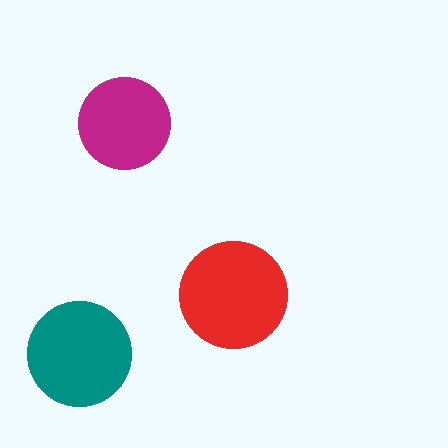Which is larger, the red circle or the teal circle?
The red one.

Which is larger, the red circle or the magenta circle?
The red one.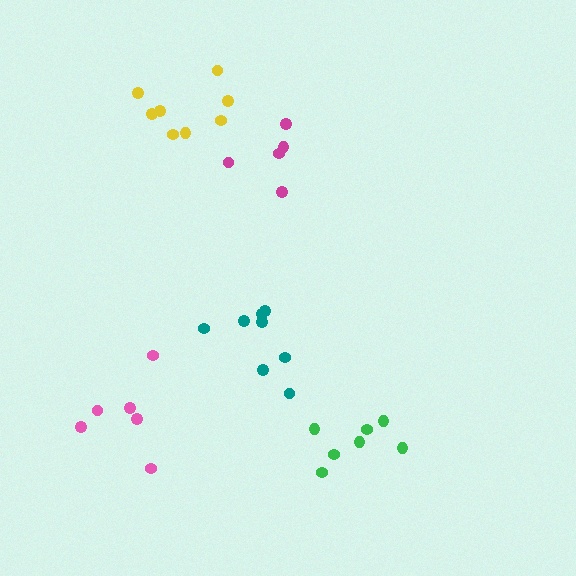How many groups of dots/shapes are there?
There are 5 groups.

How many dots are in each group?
Group 1: 8 dots, Group 2: 6 dots, Group 3: 5 dots, Group 4: 7 dots, Group 5: 8 dots (34 total).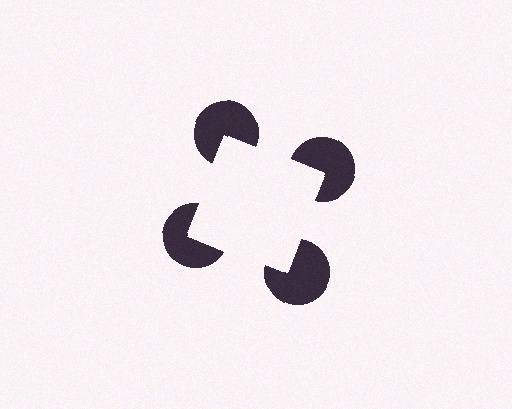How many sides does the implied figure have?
4 sides.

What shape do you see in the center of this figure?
An illusory square — its edges are inferred from the aligned wedge cuts in the pac-man discs, not physically drawn.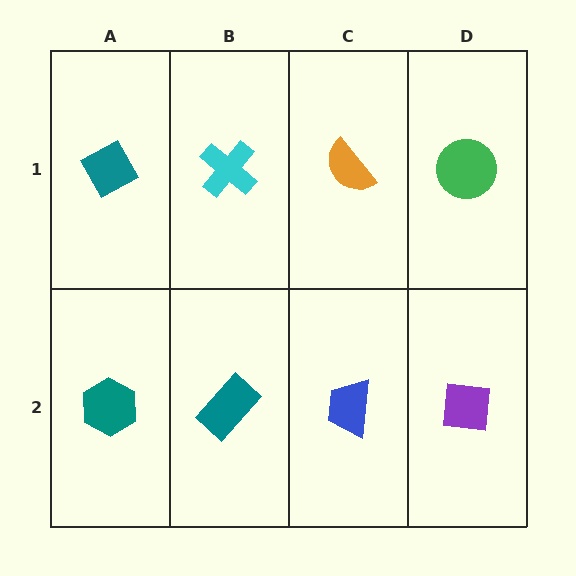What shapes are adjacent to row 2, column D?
A green circle (row 1, column D), a blue trapezoid (row 2, column C).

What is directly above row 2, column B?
A cyan cross.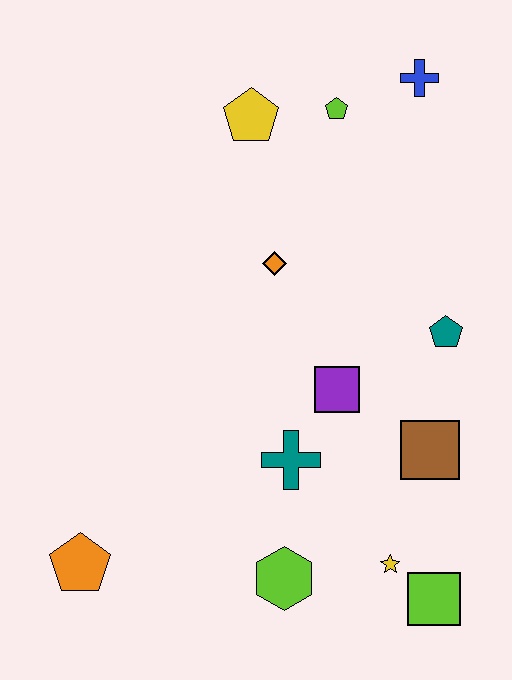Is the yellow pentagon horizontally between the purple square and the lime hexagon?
No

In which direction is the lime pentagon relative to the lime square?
The lime pentagon is above the lime square.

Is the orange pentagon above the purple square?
No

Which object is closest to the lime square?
The yellow star is closest to the lime square.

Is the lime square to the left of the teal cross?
No